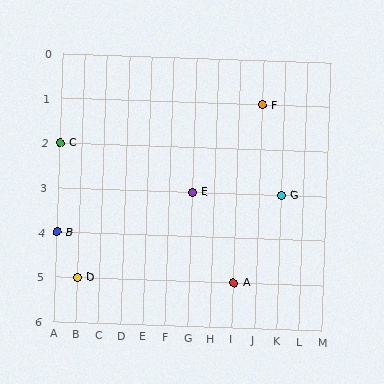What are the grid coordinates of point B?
Point B is at grid coordinates (A, 4).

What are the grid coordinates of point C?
Point C is at grid coordinates (A, 2).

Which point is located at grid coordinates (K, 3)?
Point G is at (K, 3).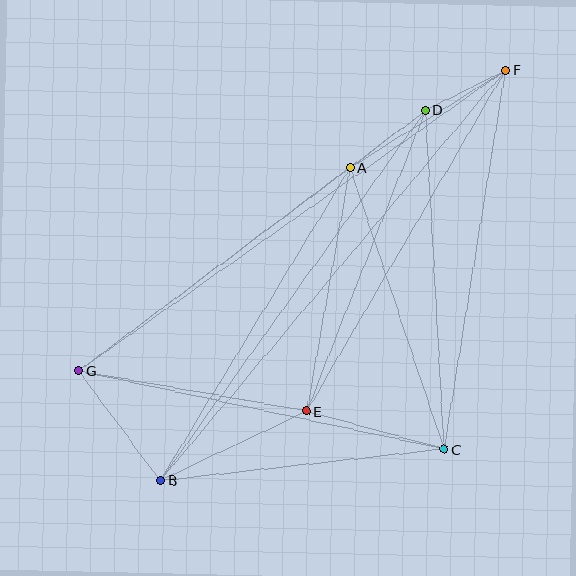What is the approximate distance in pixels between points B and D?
The distance between B and D is approximately 455 pixels.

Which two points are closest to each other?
Points D and F are closest to each other.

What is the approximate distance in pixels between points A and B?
The distance between A and B is approximately 366 pixels.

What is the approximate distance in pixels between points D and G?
The distance between D and G is approximately 433 pixels.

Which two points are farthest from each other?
Points B and F are farthest from each other.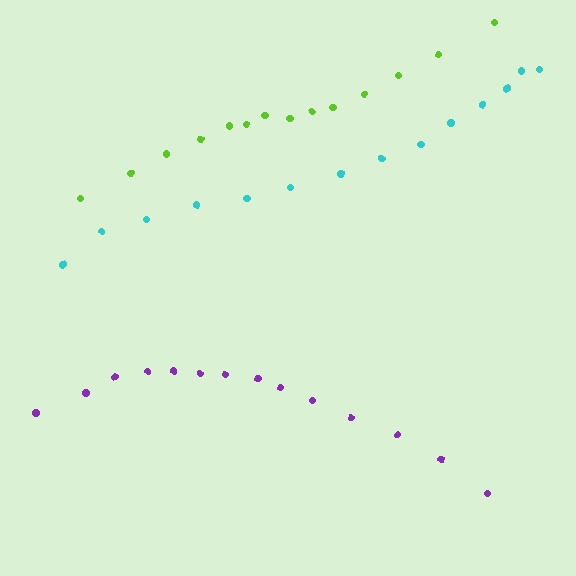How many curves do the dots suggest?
There are 3 distinct paths.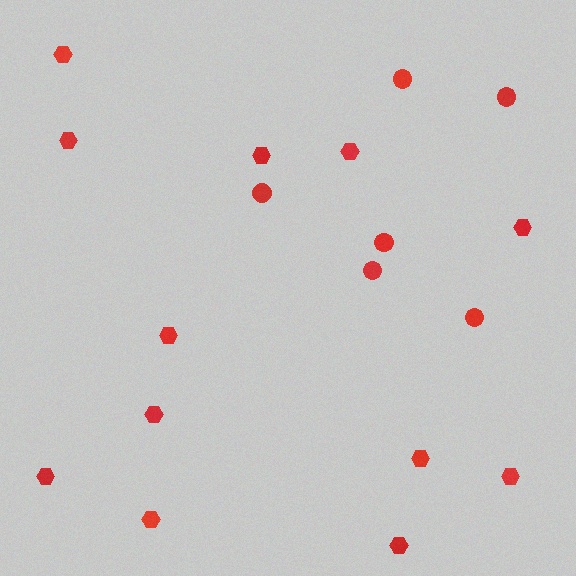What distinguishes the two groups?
There are 2 groups: one group of hexagons (12) and one group of circles (6).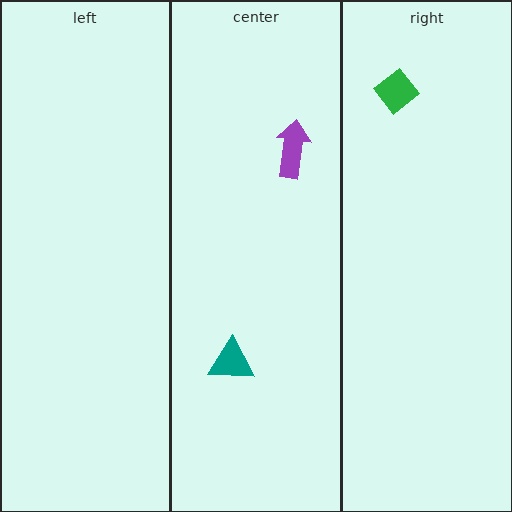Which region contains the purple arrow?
The center region.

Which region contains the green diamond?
The right region.